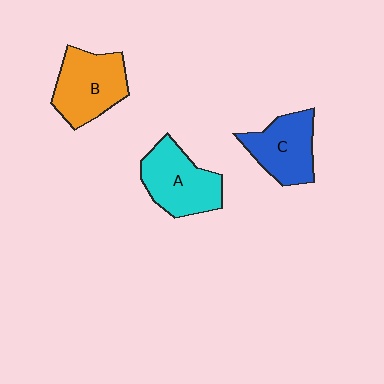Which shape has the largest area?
Shape B (orange).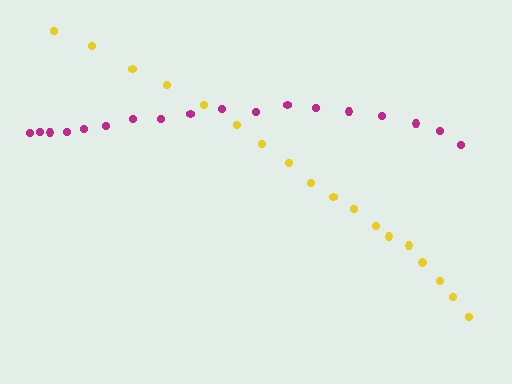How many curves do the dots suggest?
There are 2 distinct paths.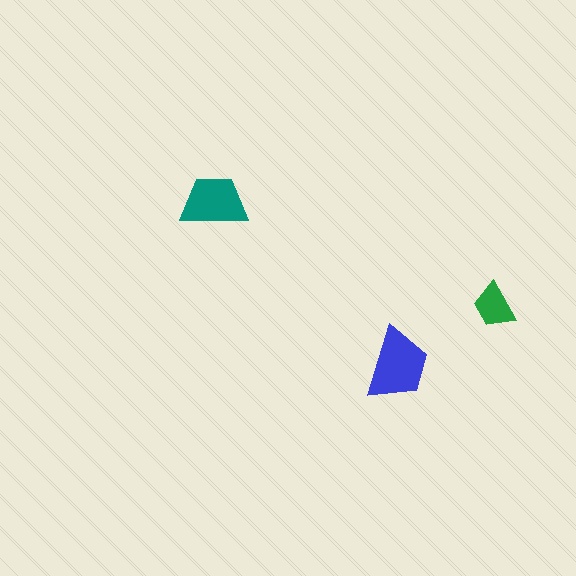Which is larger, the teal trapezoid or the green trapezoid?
The teal one.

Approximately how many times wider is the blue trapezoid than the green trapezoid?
About 1.5 times wider.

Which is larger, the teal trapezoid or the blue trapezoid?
The blue one.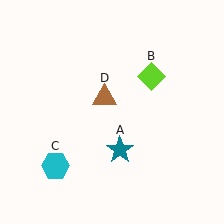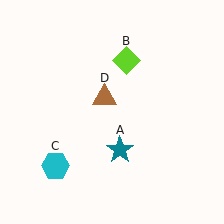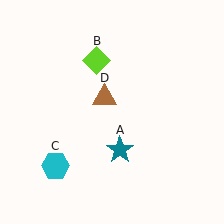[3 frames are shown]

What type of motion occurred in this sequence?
The lime diamond (object B) rotated counterclockwise around the center of the scene.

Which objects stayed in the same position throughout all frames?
Teal star (object A) and cyan hexagon (object C) and brown triangle (object D) remained stationary.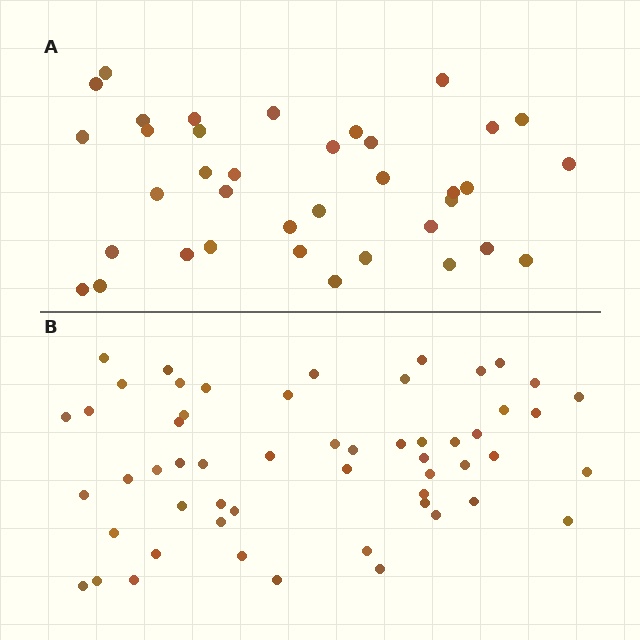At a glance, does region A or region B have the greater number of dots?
Region B (the bottom region) has more dots.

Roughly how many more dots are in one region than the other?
Region B has approximately 20 more dots than region A.